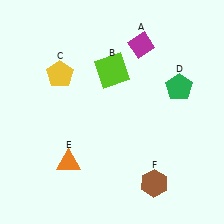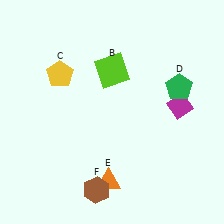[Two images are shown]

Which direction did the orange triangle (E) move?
The orange triangle (E) moved right.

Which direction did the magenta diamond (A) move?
The magenta diamond (A) moved down.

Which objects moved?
The objects that moved are: the magenta diamond (A), the orange triangle (E), the brown hexagon (F).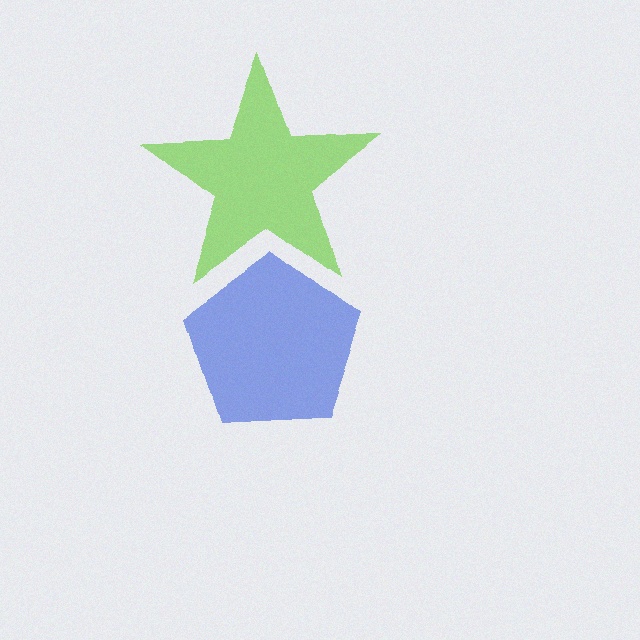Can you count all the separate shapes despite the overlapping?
Yes, there are 2 separate shapes.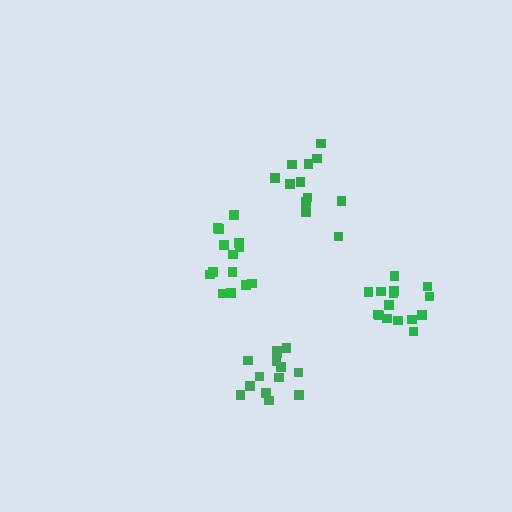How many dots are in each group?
Group 1: 12 dots, Group 2: 15 dots, Group 3: 14 dots, Group 4: 14 dots (55 total).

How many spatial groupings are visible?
There are 4 spatial groupings.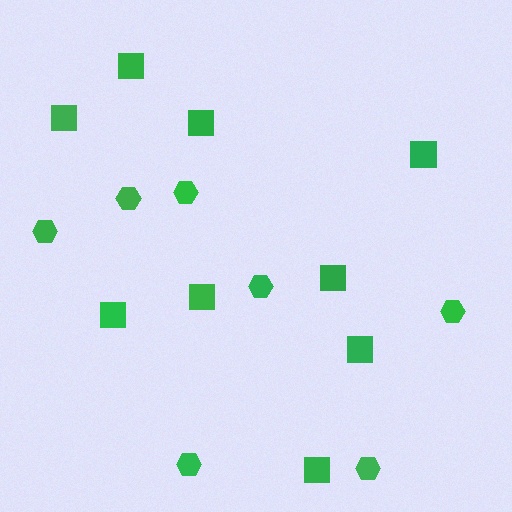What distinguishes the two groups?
There are 2 groups: one group of hexagons (7) and one group of squares (9).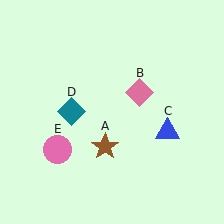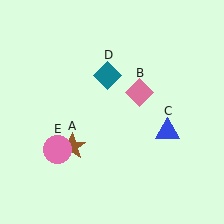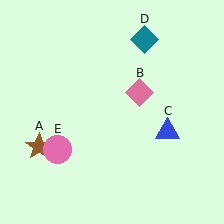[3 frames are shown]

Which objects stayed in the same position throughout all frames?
Pink diamond (object B) and blue triangle (object C) and pink circle (object E) remained stationary.